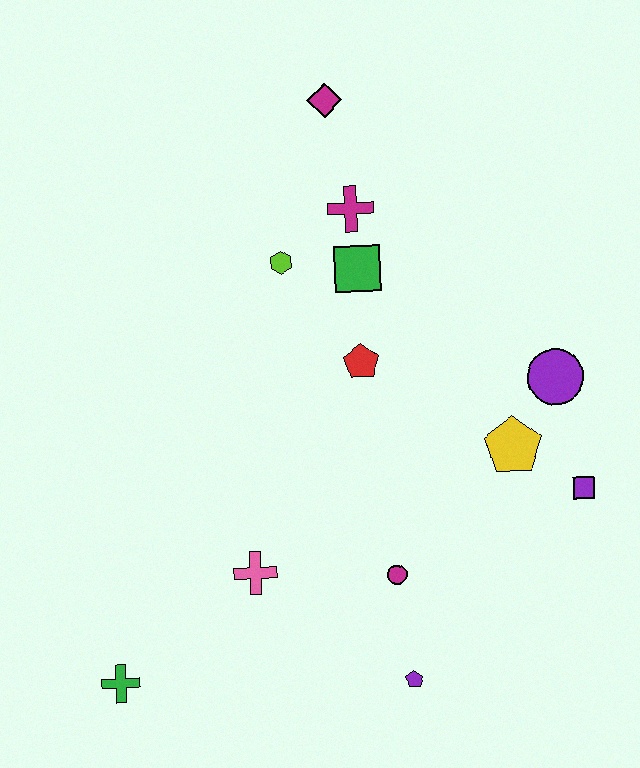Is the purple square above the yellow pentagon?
No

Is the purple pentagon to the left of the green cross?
No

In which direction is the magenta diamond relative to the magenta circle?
The magenta diamond is above the magenta circle.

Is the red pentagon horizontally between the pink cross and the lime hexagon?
No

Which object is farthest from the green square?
The green cross is farthest from the green square.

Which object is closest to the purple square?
The yellow pentagon is closest to the purple square.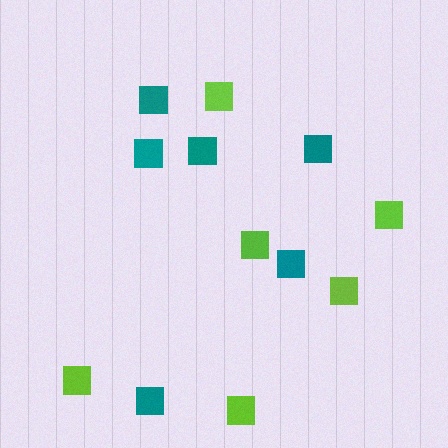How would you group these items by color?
There are 2 groups: one group of lime squares (6) and one group of teal squares (6).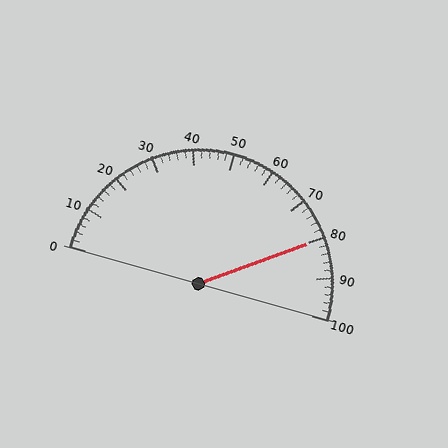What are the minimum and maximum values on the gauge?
The gauge ranges from 0 to 100.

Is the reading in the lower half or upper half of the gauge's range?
The reading is in the upper half of the range (0 to 100).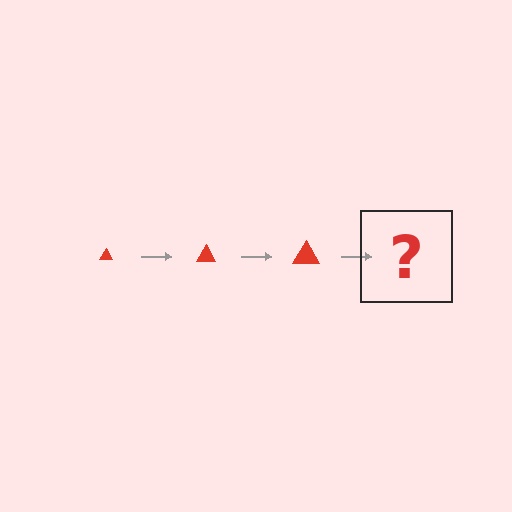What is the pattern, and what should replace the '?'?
The pattern is that the triangle gets progressively larger each step. The '?' should be a red triangle, larger than the previous one.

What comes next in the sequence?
The next element should be a red triangle, larger than the previous one.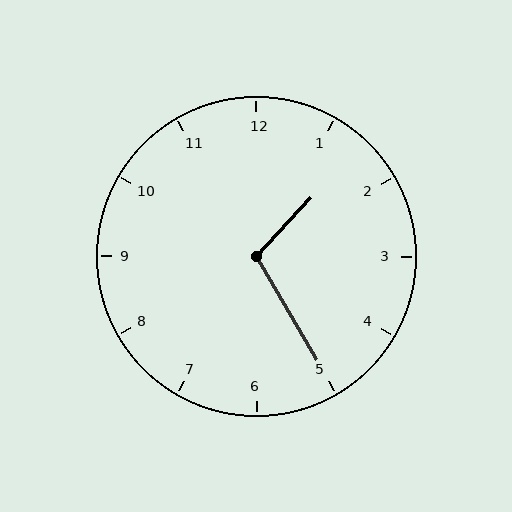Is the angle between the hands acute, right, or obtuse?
It is obtuse.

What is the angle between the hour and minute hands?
Approximately 108 degrees.